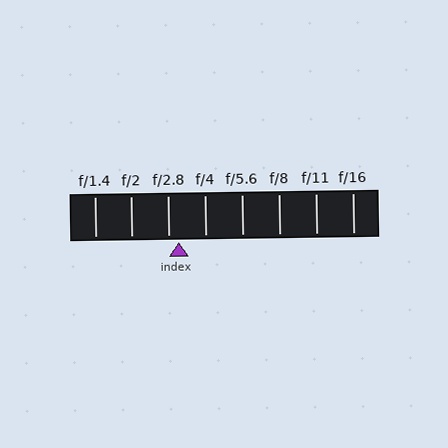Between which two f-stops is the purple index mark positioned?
The index mark is between f/2.8 and f/4.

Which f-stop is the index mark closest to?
The index mark is closest to f/2.8.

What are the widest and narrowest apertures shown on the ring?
The widest aperture shown is f/1.4 and the narrowest is f/16.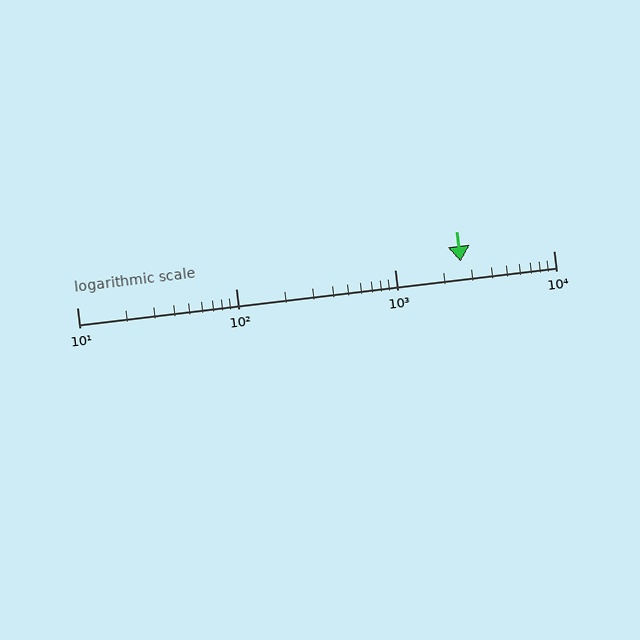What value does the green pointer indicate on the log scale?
The pointer indicates approximately 2600.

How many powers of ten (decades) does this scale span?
The scale spans 3 decades, from 10 to 10000.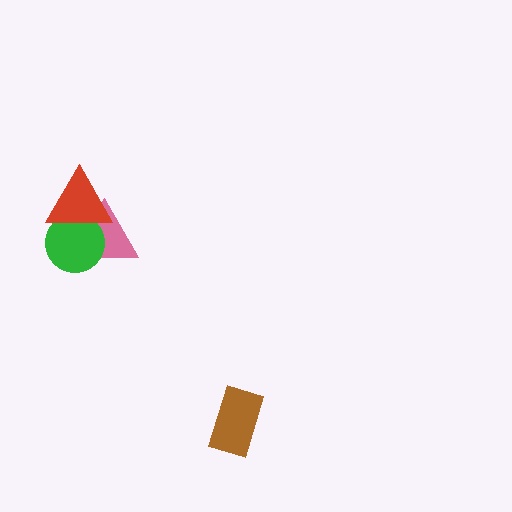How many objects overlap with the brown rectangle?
0 objects overlap with the brown rectangle.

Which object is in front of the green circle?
The red triangle is in front of the green circle.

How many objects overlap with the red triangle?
2 objects overlap with the red triangle.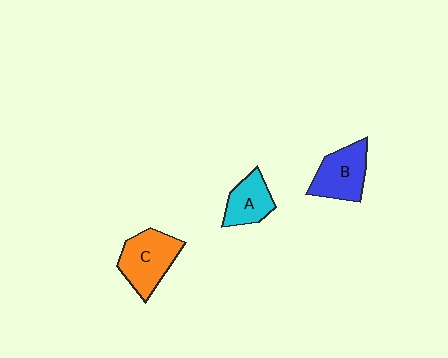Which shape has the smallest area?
Shape A (cyan).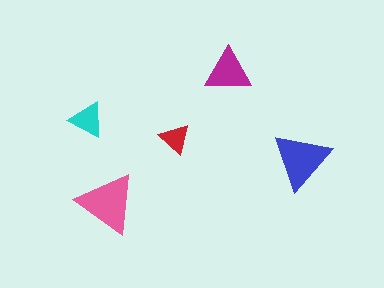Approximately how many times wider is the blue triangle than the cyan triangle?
About 1.5 times wider.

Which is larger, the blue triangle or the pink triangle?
The pink one.